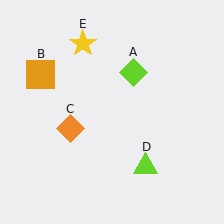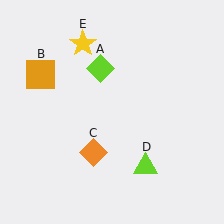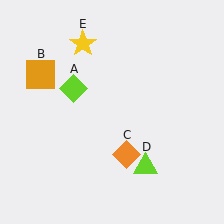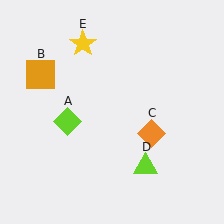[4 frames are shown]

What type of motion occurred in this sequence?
The lime diamond (object A), orange diamond (object C) rotated counterclockwise around the center of the scene.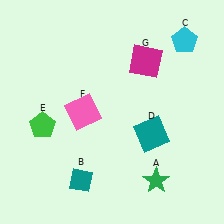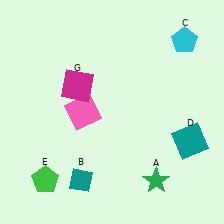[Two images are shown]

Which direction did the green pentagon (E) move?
The green pentagon (E) moved down.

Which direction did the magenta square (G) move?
The magenta square (G) moved left.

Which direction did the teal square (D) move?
The teal square (D) moved right.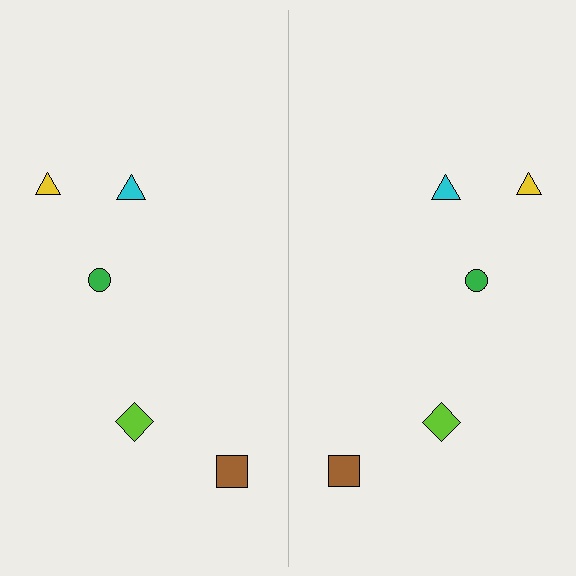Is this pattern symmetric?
Yes, this pattern has bilateral (reflection) symmetry.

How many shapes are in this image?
There are 10 shapes in this image.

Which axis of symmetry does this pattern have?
The pattern has a vertical axis of symmetry running through the center of the image.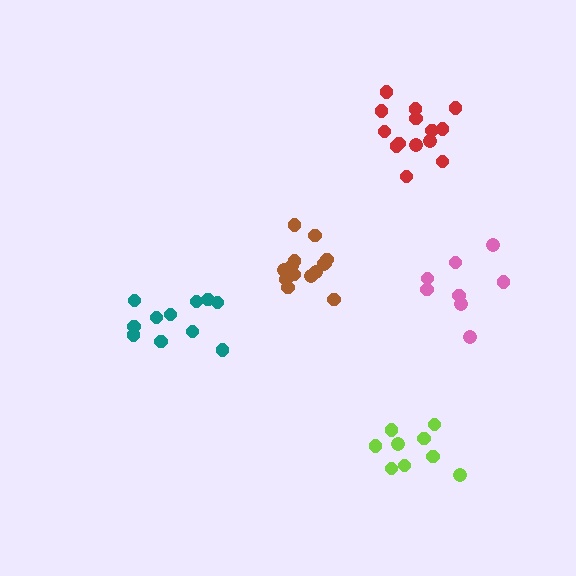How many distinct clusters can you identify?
There are 5 distinct clusters.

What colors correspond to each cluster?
The clusters are colored: red, brown, pink, teal, lime.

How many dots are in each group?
Group 1: 14 dots, Group 2: 14 dots, Group 3: 8 dots, Group 4: 11 dots, Group 5: 9 dots (56 total).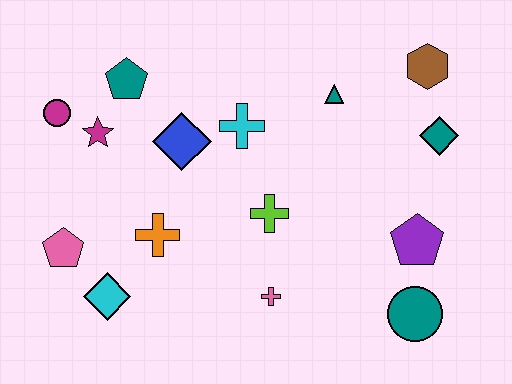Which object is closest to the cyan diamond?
The pink pentagon is closest to the cyan diamond.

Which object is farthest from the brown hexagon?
The pink pentagon is farthest from the brown hexagon.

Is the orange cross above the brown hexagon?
No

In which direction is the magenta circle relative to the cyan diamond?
The magenta circle is above the cyan diamond.